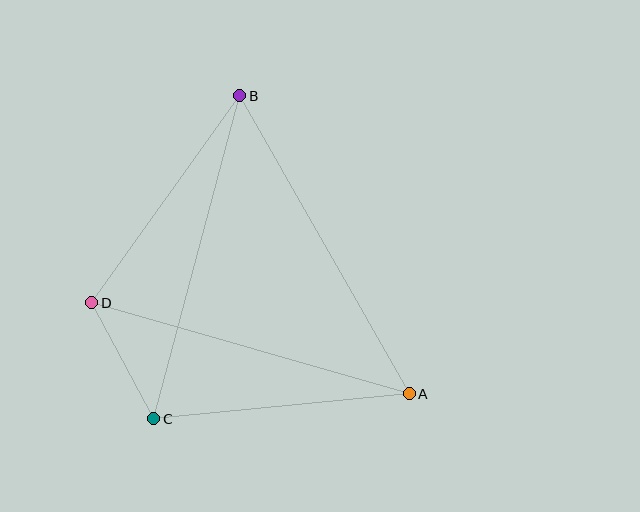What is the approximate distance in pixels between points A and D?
The distance between A and D is approximately 330 pixels.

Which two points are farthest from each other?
Points A and B are farthest from each other.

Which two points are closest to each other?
Points C and D are closest to each other.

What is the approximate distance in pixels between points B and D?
The distance between B and D is approximately 255 pixels.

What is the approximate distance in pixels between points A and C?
The distance between A and C is approximately 256 pixels.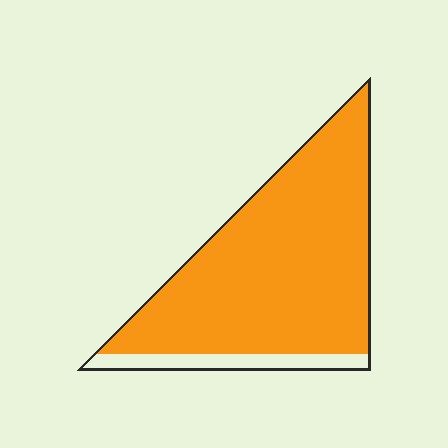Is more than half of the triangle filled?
Yes.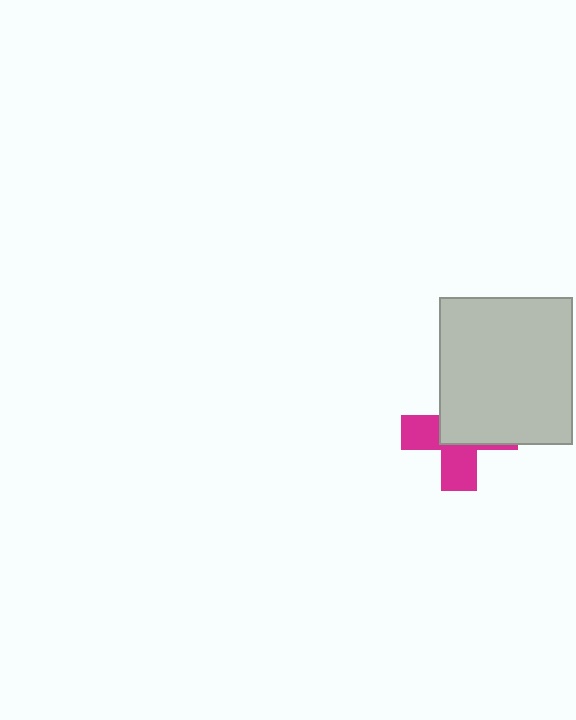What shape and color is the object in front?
The object in front is a light gray rectangle.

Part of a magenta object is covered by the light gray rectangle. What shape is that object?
It is a cross.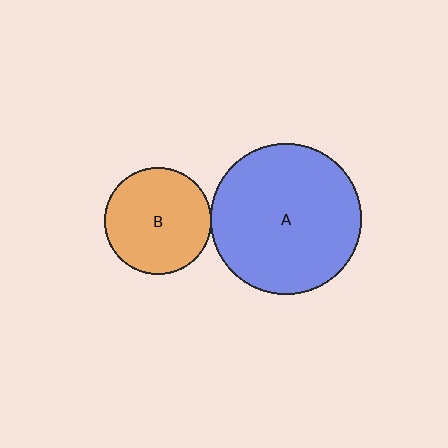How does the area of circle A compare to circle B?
Approximately 2.0 times.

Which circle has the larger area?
Circle A (blue).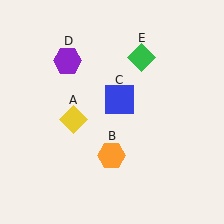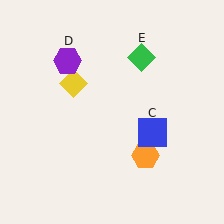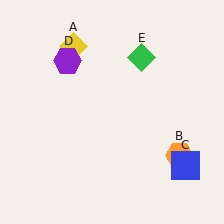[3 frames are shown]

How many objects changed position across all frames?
3 objects changed position: yellow diamond (object A), orange hexagon (object B), blue square (object C).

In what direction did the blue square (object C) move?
The blue square (object C) moved down and to the right.